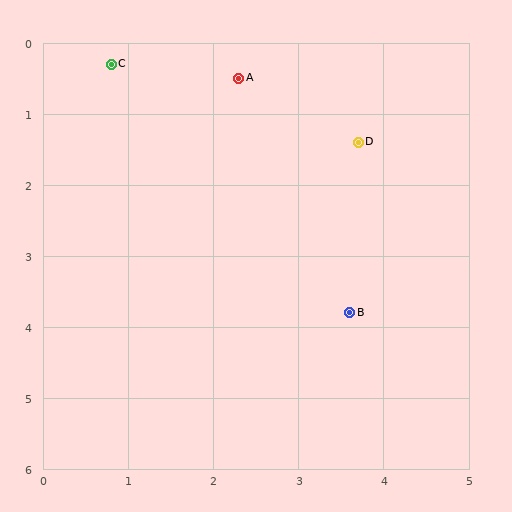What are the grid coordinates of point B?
Point B is at approximately (3.6, 3.8).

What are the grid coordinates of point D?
Point D is at approximately (3.7, 1.4).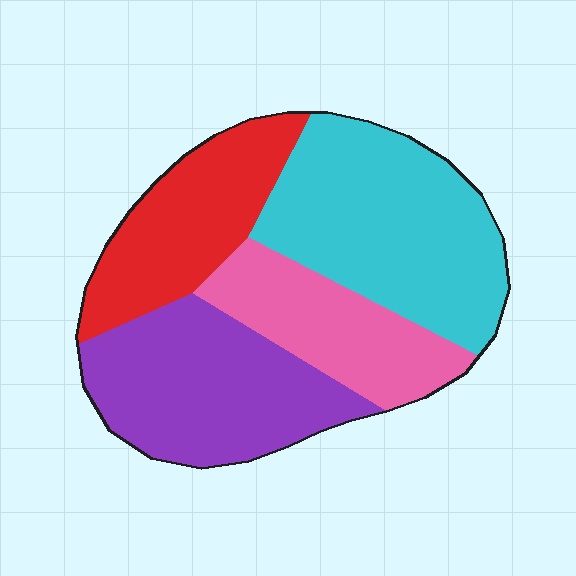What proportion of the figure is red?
Red covers 21% of the figure.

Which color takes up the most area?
Cyan, at roughly 35%.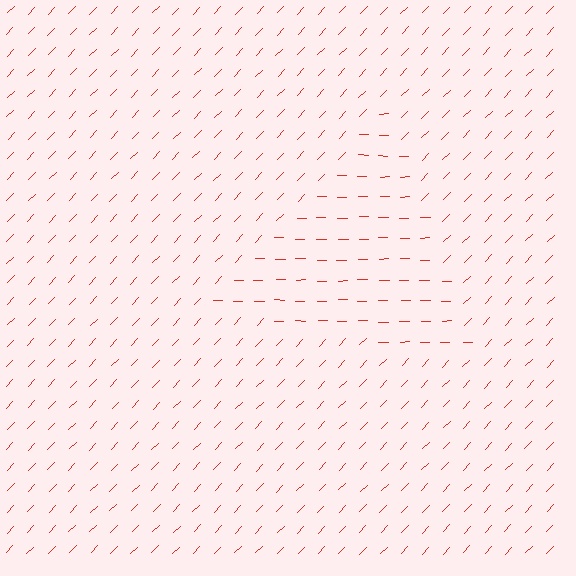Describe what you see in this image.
The image is filled with small red line segments. A triangle region in the image has lines oriented differently from the surrounding lines, creating a visible texture boundary.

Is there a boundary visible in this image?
Yes, there is a texture boundary formed by a change in line orientation.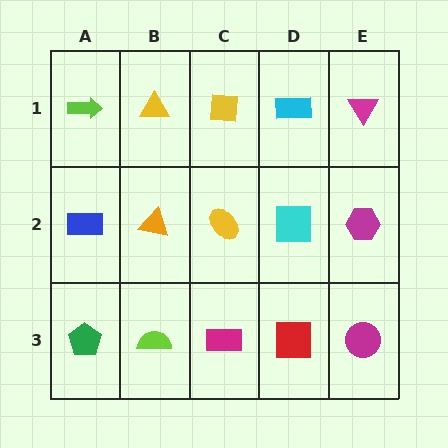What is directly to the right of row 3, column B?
A magenta rectangle.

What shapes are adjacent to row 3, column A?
A blue rectangle (row 2, column A), a lime semicircle (row 3, column B).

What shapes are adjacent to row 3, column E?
A magenta hexagon (row 2, column E), a red square (row 3, column D).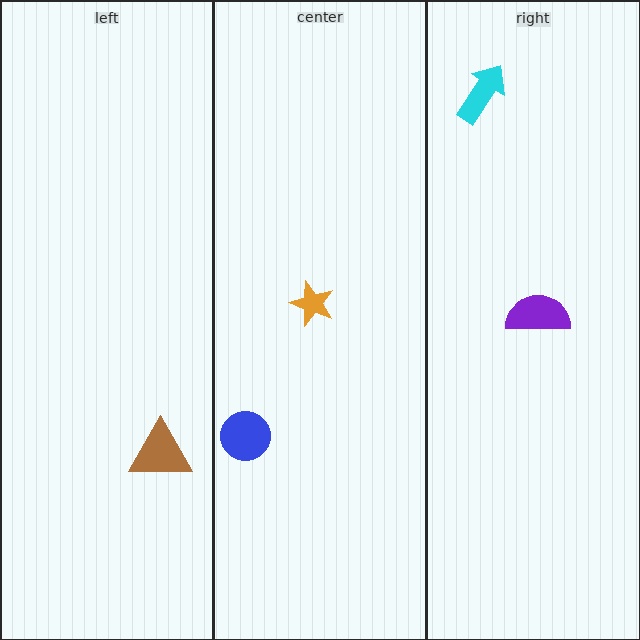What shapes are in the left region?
The brown triangle.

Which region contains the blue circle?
The center region.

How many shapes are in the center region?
2.